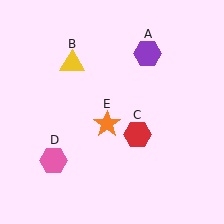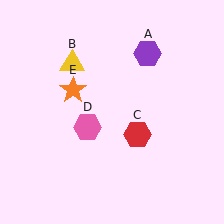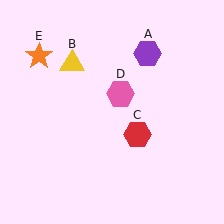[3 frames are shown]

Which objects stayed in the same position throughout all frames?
Purple hexagon (object A) and yellow triangle (object B) and red hexagon (object C) remained stationary.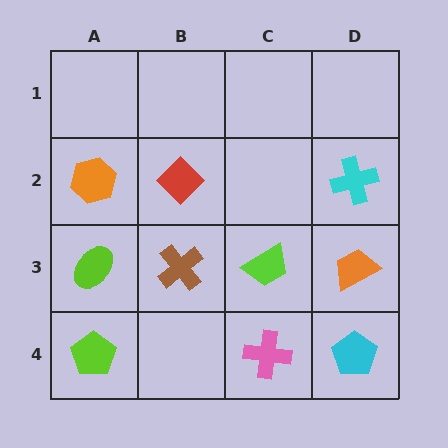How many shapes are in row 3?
4 shapes.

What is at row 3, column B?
A brown cross.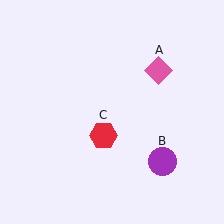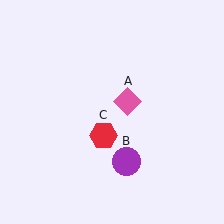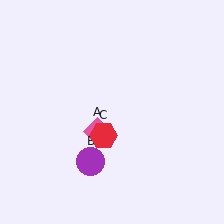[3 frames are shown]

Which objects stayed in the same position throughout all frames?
Red hexagon (object C) remained stationary.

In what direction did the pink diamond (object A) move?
The pink diamond (object A) moved down and to the left.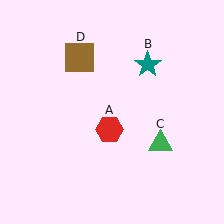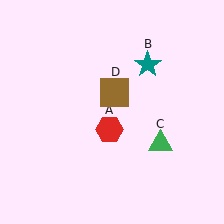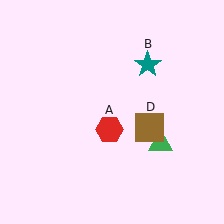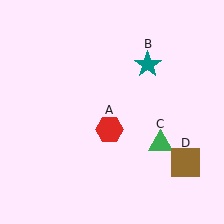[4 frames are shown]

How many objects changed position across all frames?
1 object changed position: brown square (object D).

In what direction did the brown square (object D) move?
The brown square (object D) moved down and to the right.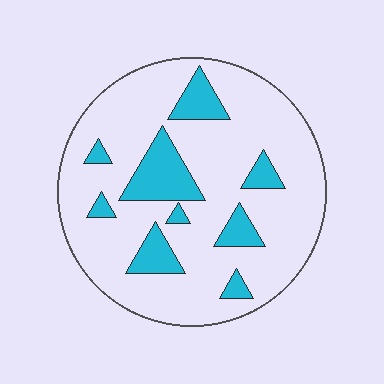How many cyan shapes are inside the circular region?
9.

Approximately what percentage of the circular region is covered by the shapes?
Approximately 20%.